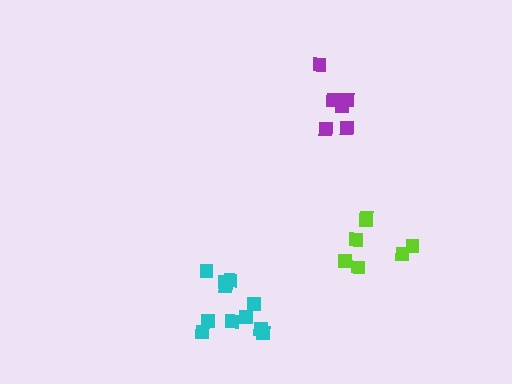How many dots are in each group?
Group 1: 7 dots, Group 2: 11 dots, Group 3: 6 dots (24 total).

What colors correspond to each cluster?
The clusters are colored: lime, cyan, purple.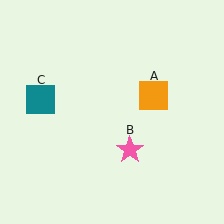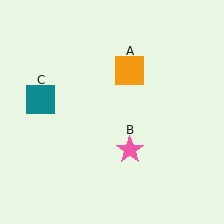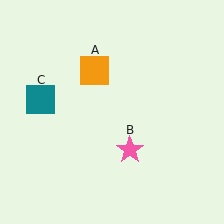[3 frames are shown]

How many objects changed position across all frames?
1 object changed position: orange square (object A).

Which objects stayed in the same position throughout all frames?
Pink star (object B) and teal square (object C) remained stationary.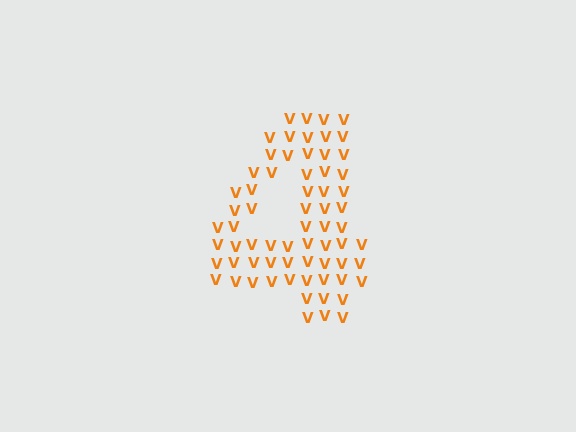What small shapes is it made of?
It is made of small letter V's.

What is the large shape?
The large shape is the digit 4.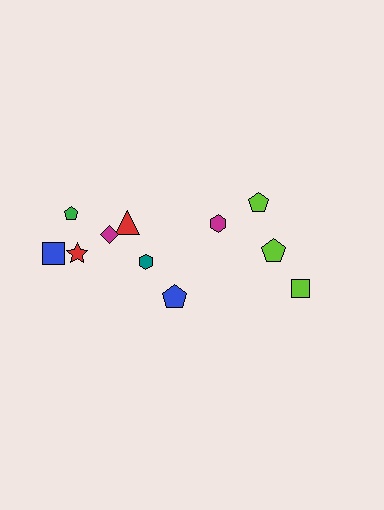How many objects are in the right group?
There are 4 objects.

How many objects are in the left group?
There are 7 objects.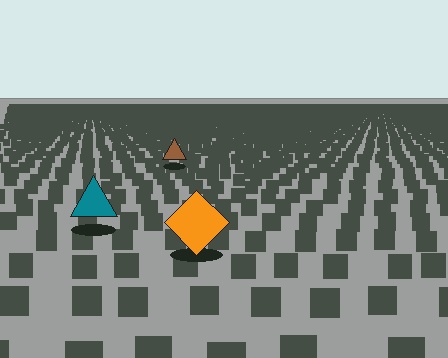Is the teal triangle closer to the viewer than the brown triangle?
Yes. The teal triangle is closer — you can tell from the texture gradient: the ground texture is coarser near it.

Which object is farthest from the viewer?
The brown triangle is farthest from the viewer. It appears smaller and the ground texture around it is denser.